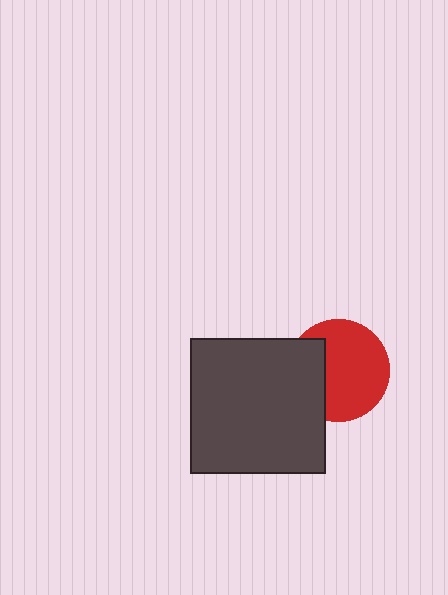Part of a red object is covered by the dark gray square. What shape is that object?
It is a circle.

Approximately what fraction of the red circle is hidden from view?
Roughly 31% of the red circle is hidden behind the dark gray square.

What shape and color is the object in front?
The object in front is a dark gray square.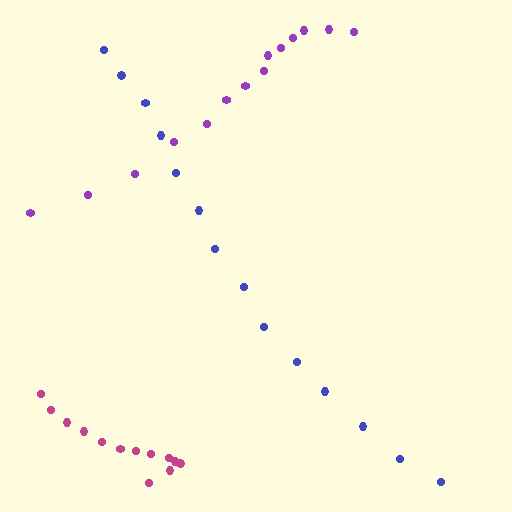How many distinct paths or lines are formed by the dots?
There are 3 distinct paths.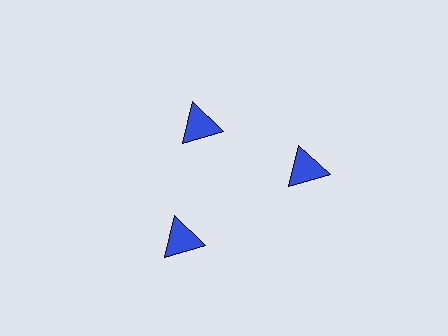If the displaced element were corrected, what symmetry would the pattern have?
It would have 3-fold rotational symmetry — the pattern would map onto itself every 120 degrees.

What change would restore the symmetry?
The symmetry would be restored by moving it outward, back onto the ring so that all 3 triangles sit at equal angles and equal distance from the center.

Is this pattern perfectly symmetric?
No. The 3 blue triangles are arranged in a ring, but one element near the 11 o'clock position is pulled inward toward the center, breaking the 3-fold rotational symmetry.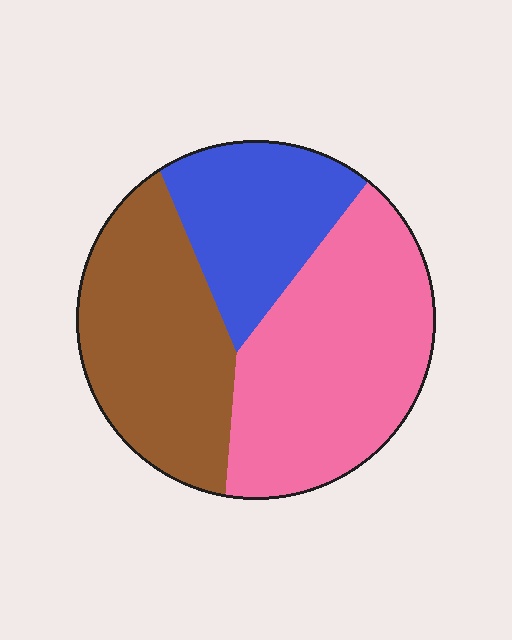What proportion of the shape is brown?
Brown takes up about one third (1/3) of the shape.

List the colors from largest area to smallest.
From largest to smallest: pink, brown, blue.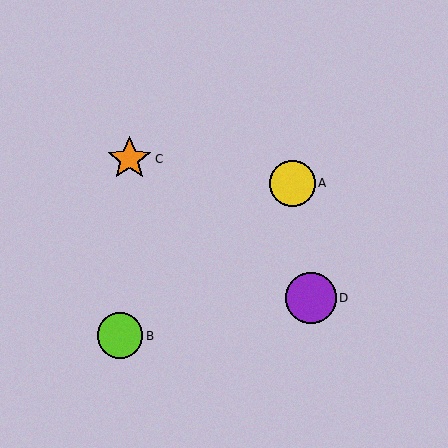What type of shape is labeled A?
Shape A is a yellow circle.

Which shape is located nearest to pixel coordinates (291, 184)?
The yellow circle (labeled A) at (292, 183) is nearest to that location.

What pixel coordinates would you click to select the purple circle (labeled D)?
Click at (311, 298) to select the purple circle D.